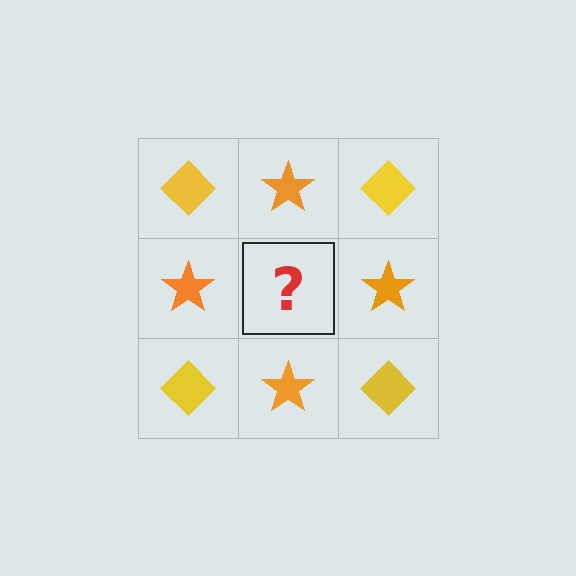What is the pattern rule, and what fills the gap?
The rule is that it alternates yellow diamond and orange star in a checkerboard pattern. The gap should be filled with a yellow diamond.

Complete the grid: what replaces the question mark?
The question mark should be replaced with a yellow diamond.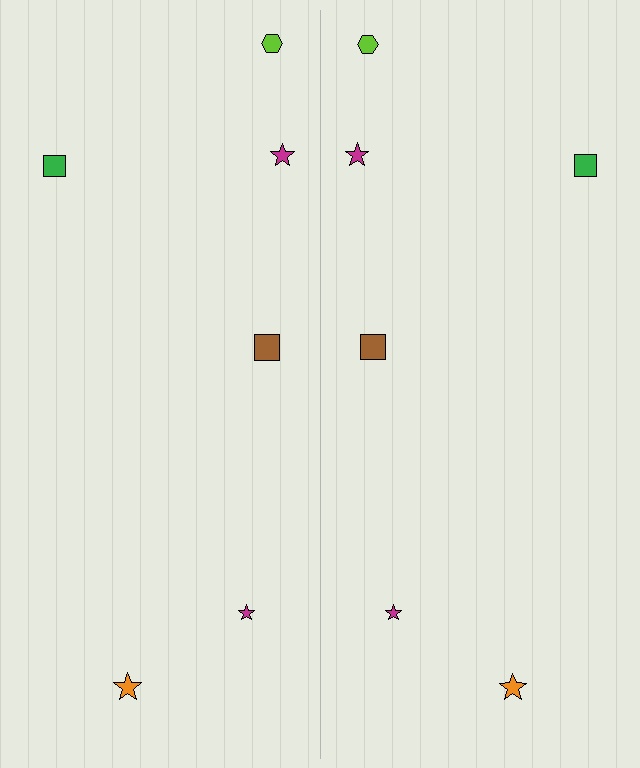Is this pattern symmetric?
Yes, this pattern has bilateral (reflection) symmetry.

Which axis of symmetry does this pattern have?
The pattern has a vertical axis of symmetry running through the center of the image.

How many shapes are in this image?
There are 12 shapes in this image.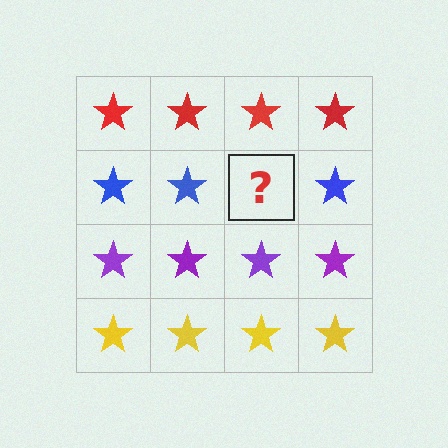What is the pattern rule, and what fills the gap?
The rule is that each row has a consistent color. The gap should be filled with a blue star.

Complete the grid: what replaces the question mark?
The question mark should be replaced with a blue star.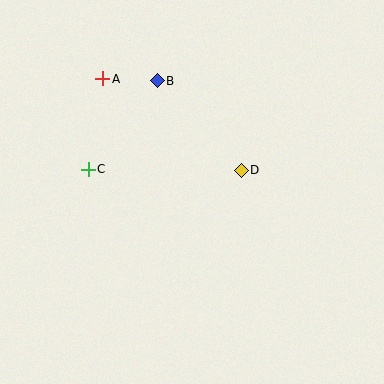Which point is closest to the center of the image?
Point D at (241, 170) is closest to the center.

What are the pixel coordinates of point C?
Point C is at (88, 169).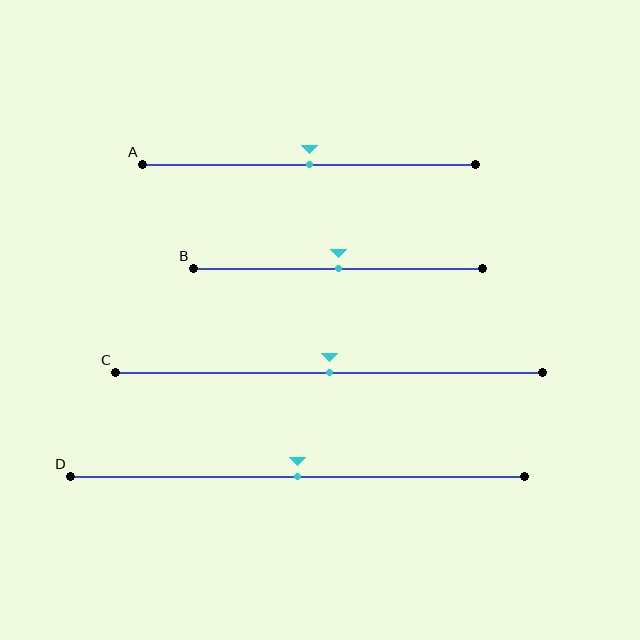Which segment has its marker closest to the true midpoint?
Segment A has its marker closest to the true midpoint.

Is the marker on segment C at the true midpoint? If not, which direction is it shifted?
Yes, the marker on segment C is at the true midpoint.